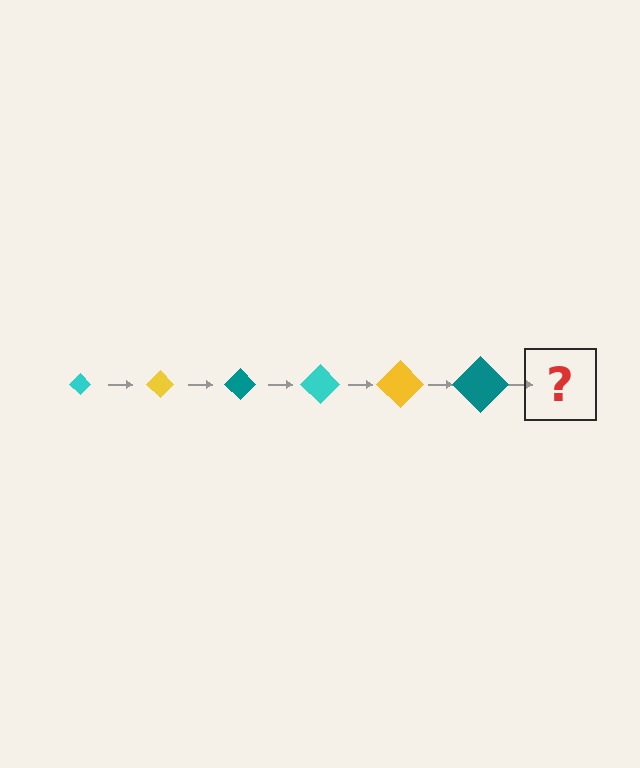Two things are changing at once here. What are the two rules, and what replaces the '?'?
The two rules are that the diamond grows larger each step and the color cycles through cyan, yellow, and teal. The '?' should be a cyan diamond, larger than the previous one.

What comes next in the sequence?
The next element should be a cyan diamond, larger than the previous one.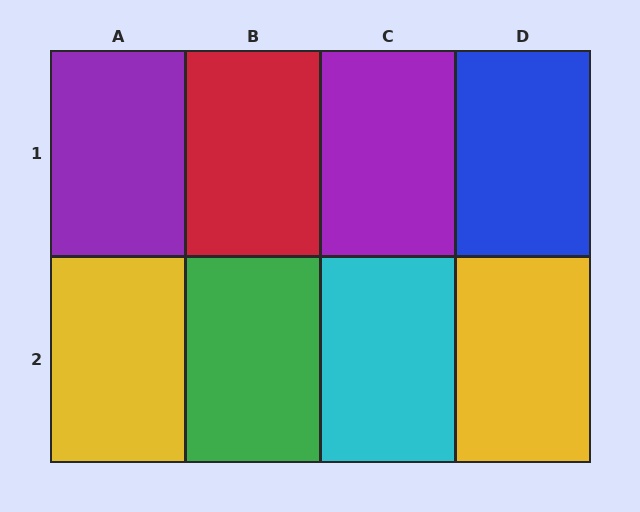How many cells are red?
1 cell is red.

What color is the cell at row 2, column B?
Green.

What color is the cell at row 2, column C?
Cyan.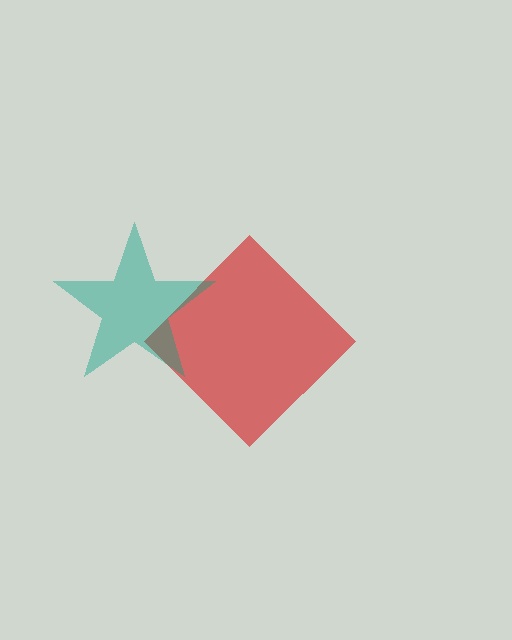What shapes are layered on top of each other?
The layered shapes are: a red diamond, a teal star.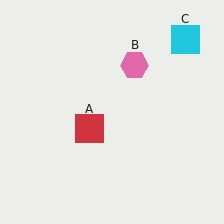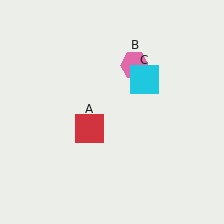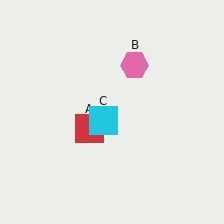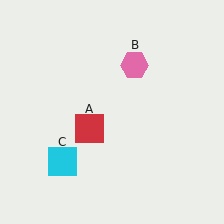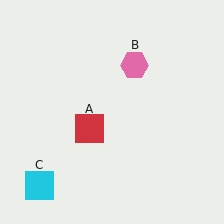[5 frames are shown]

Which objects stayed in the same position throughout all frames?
Red square (object A) and pink hexagon (object B) remained stationary.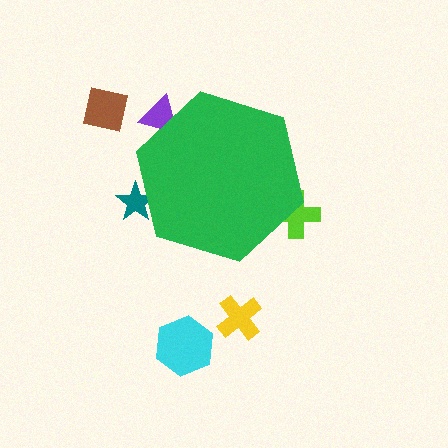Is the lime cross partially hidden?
Yes, the lime cross is partially hidden behind the green hexagon.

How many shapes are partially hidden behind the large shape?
3 shapes are partially hidden.